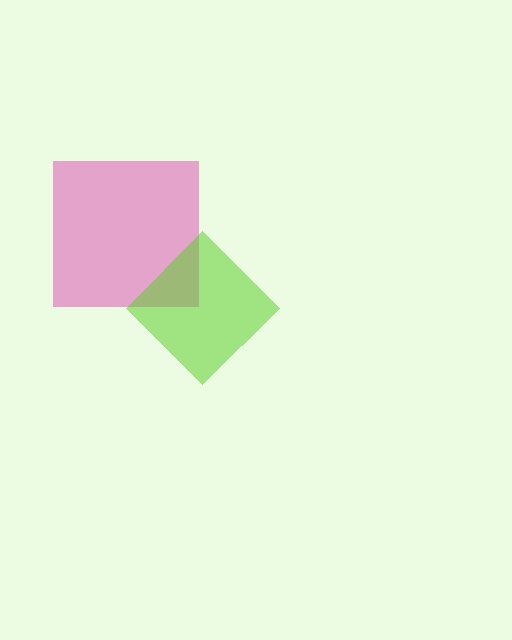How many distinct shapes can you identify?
There are 2 distinct shapes: a pink square, a lime diamond.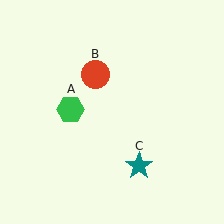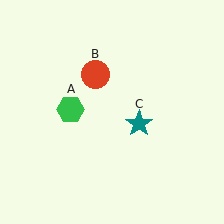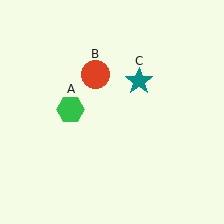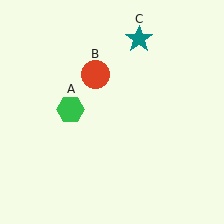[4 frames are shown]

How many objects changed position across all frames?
1 object changed position: teal star (object C).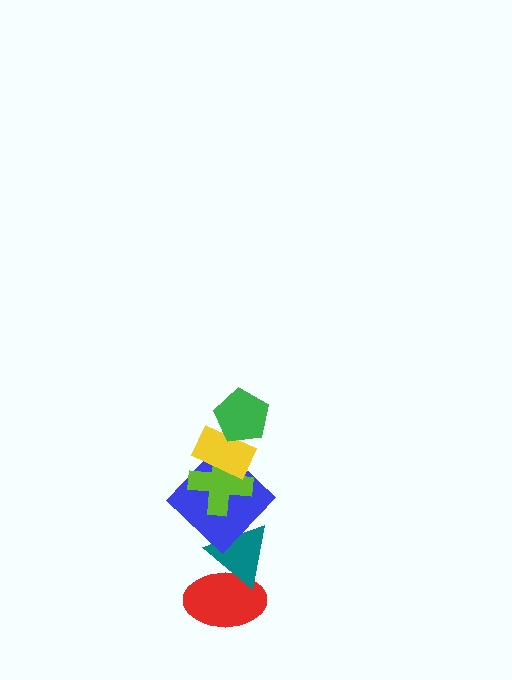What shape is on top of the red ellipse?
The teal triangle is on top of the red ellipse.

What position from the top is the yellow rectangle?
The yellow rectangle is 2nd from the top.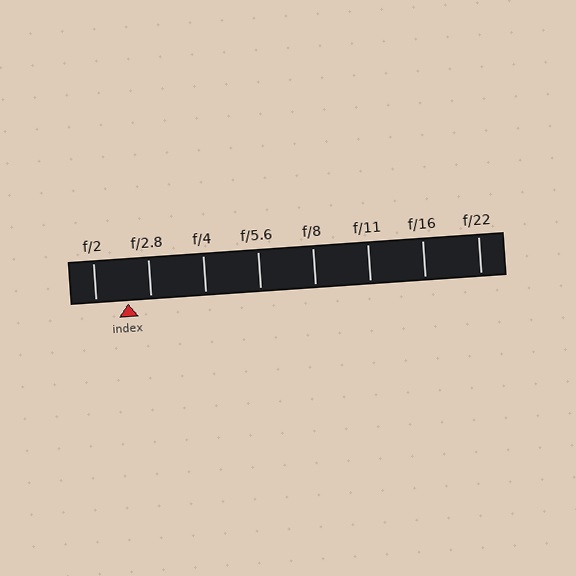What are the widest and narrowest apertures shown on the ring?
The widest aperture shown is f/2 and the narrowest is f/22.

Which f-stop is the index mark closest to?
The index mark is closest to f/2.8.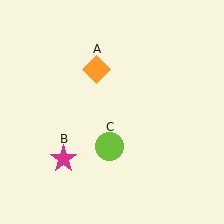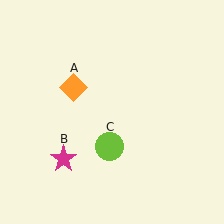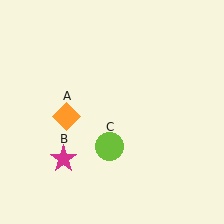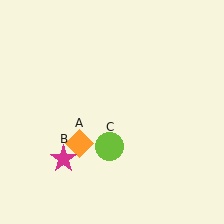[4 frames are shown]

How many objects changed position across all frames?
1 object changed position: orange diamond (object A).